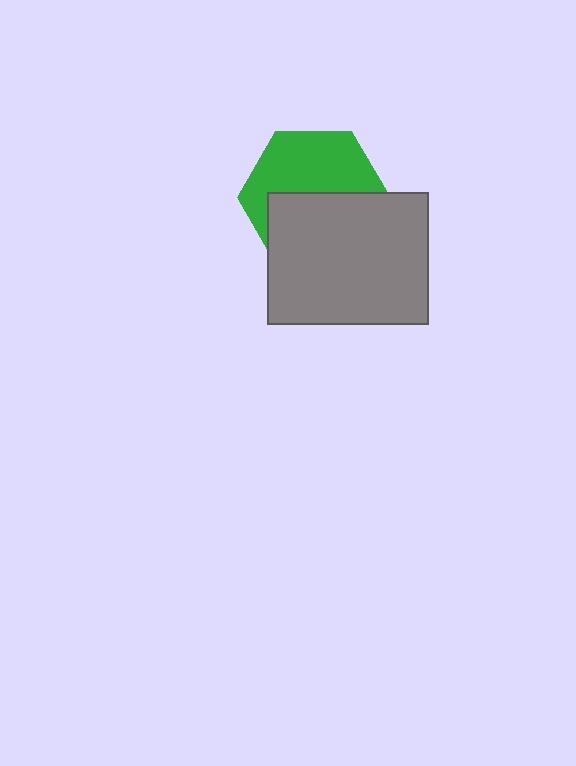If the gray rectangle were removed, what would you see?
You would see the complete green hexagon.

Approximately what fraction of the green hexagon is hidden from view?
Roughly 49% of the green hexagon is hidden behind the gray rectangle.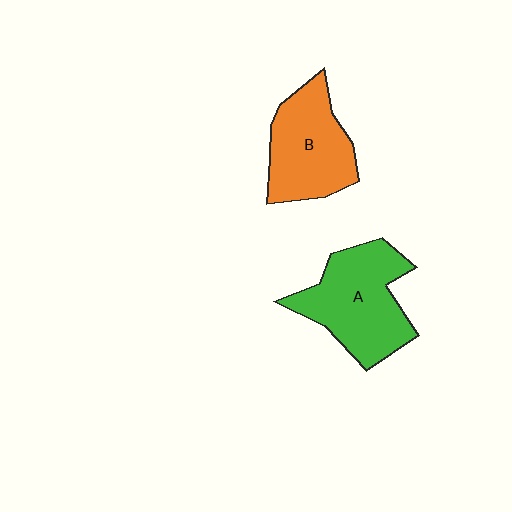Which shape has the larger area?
Shape A (green).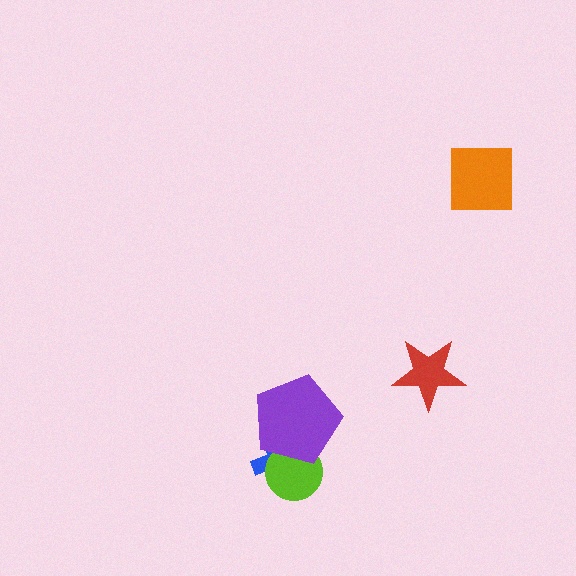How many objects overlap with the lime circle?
2 objects overlap with the lime circle.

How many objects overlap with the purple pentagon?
2 objects overlap with the purple pentagon.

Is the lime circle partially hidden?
Yes, it is partially covered by another shape.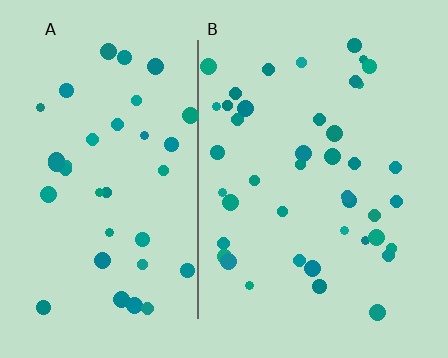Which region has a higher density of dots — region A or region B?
B (the right).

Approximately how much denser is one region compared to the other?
Approximately 1.1× — region B over region A.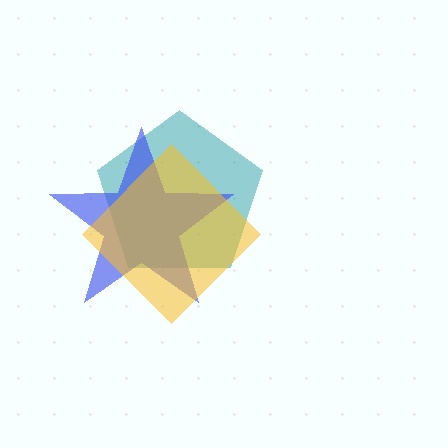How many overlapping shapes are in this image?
There are 3 overlapping shapes in the image.